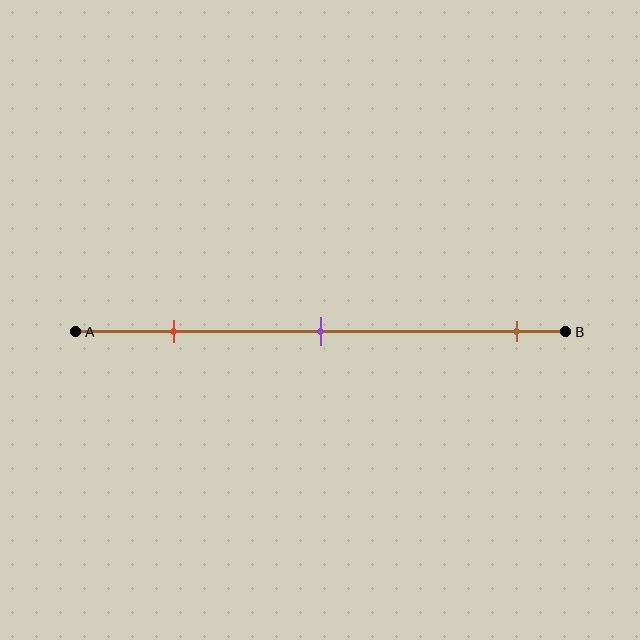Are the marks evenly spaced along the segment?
No, the marks are not evenly spaced.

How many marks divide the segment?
There are 3 marks dividing the segment.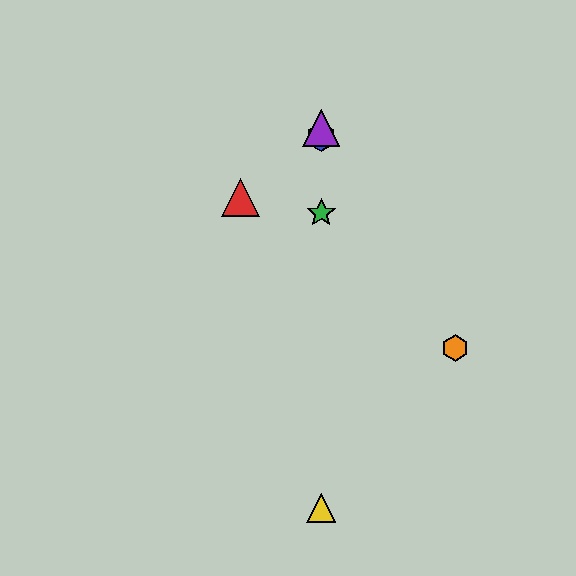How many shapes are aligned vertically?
4 shapes (the blue hexagon, the green star, the yellow triangle, the purple triangle) are aligned vertically.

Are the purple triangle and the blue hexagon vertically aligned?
Yes, both are at x≈321.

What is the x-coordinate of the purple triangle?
The purple triangle is at x≈321.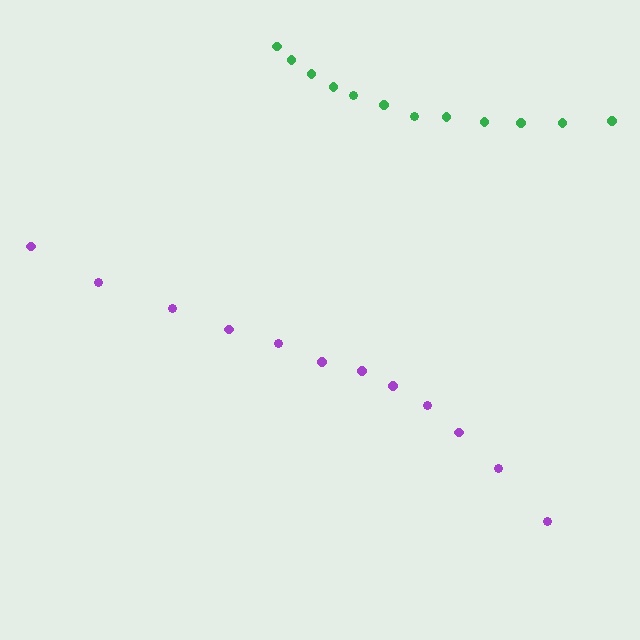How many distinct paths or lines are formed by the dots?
There are 2 distinct paths.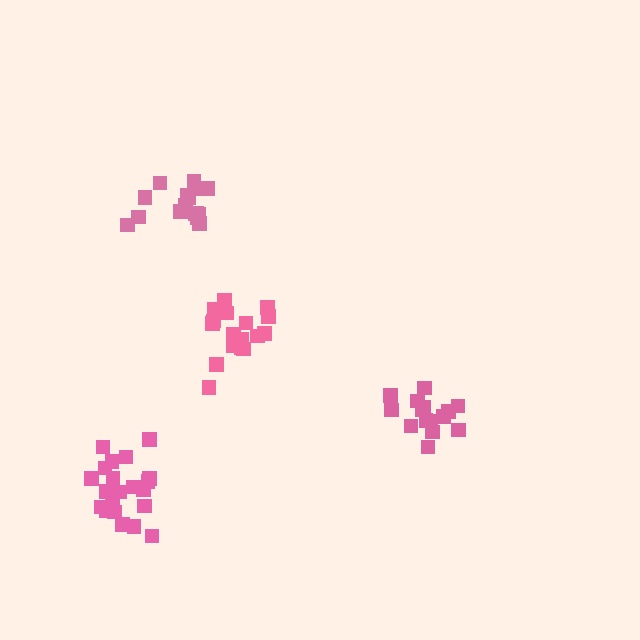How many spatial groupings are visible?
There are 4 spatial groupings.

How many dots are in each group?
Group 1: 16 dots, Group 2: 15 dots, Group 3: 21 dots, Group 4: 17 dots (69 total).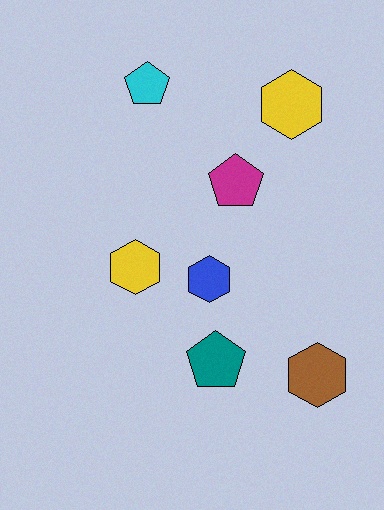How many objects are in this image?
There are 7 objects.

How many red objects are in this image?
There are no red objects.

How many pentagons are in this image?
There are 3 pentagons.